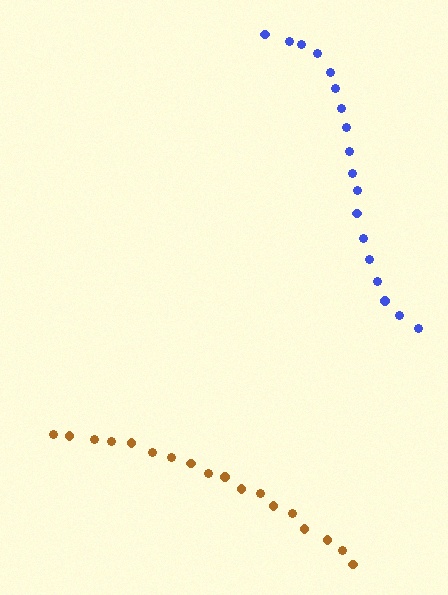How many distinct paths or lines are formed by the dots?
There are 2 distinct paths.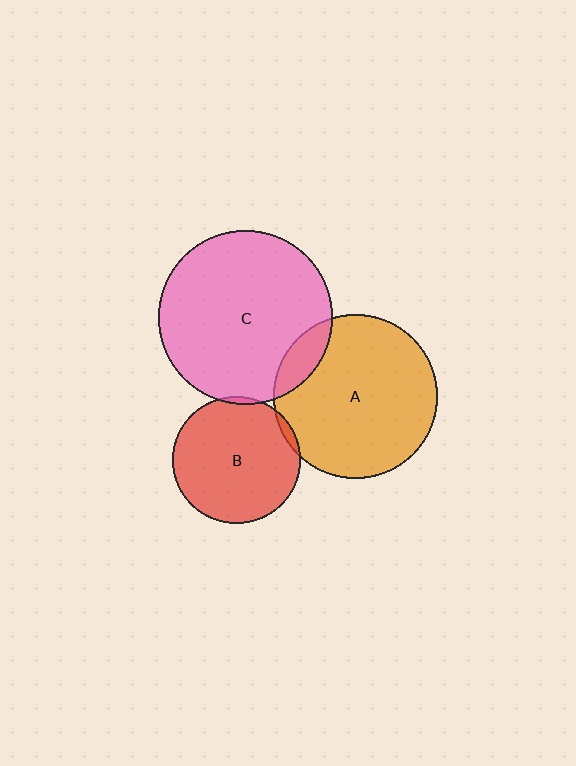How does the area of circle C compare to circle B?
Approximately 1.9 times.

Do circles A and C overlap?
Yes.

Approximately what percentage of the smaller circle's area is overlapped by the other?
Approximately 10%.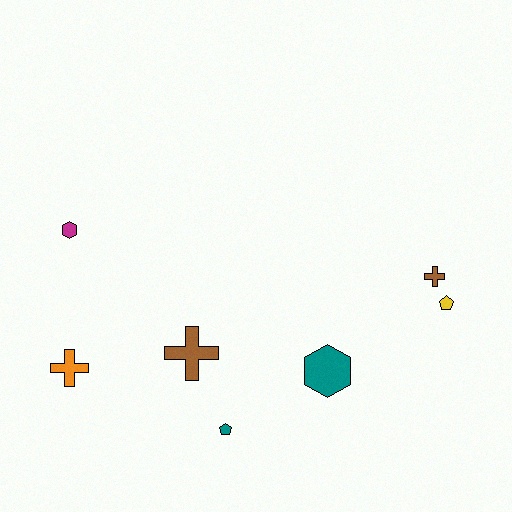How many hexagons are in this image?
There are 2 hexagons.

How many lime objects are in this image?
There are no lime objects.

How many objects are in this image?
There are 7 objects.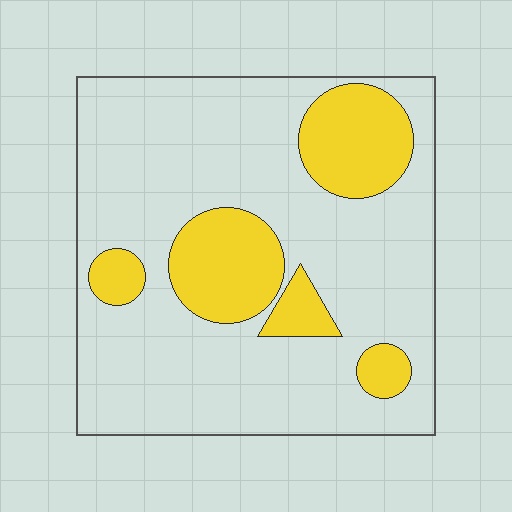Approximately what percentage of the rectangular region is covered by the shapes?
Approximately 25%.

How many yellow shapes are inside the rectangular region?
5.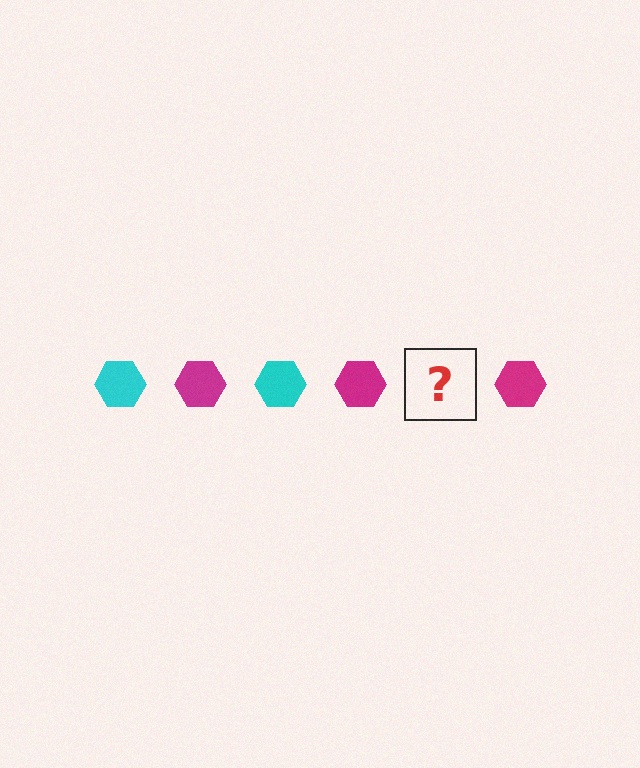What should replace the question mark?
The question mark should be replaced with a cyan hexagon.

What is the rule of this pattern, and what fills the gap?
The rule is that the pattern cycles through cyan, magenta hexagons. The gap should be filled with a cyan hexagon.